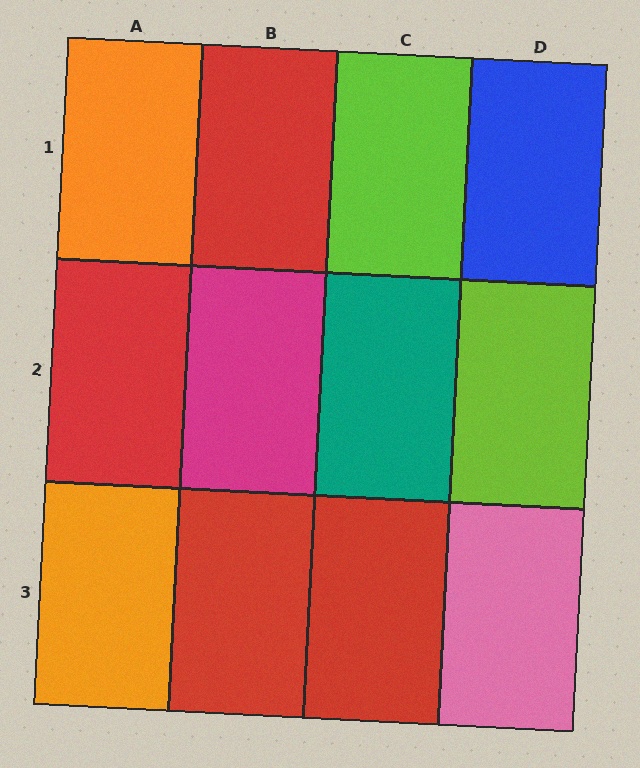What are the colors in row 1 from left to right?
Orange, red, lime, blue.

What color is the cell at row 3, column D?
Pink.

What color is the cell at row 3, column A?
Orange.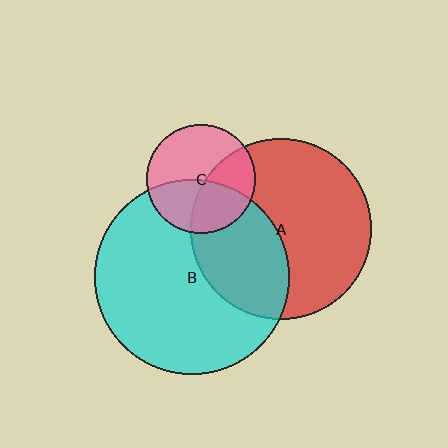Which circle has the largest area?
Circle B (cyan).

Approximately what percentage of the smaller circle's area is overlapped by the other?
Approximately 40%.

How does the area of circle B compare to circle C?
Approximately 3.2 times.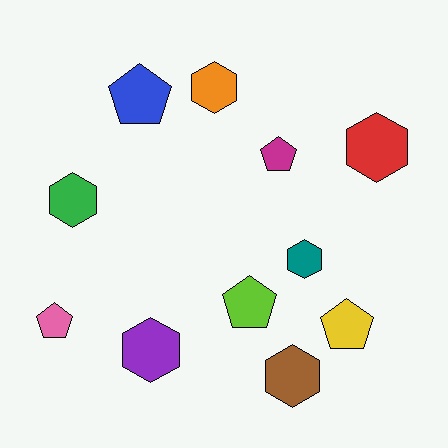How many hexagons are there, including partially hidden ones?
There are 6 hexagons.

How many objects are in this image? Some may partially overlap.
There are 11 objects.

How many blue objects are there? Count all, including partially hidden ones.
There is 1 blue object.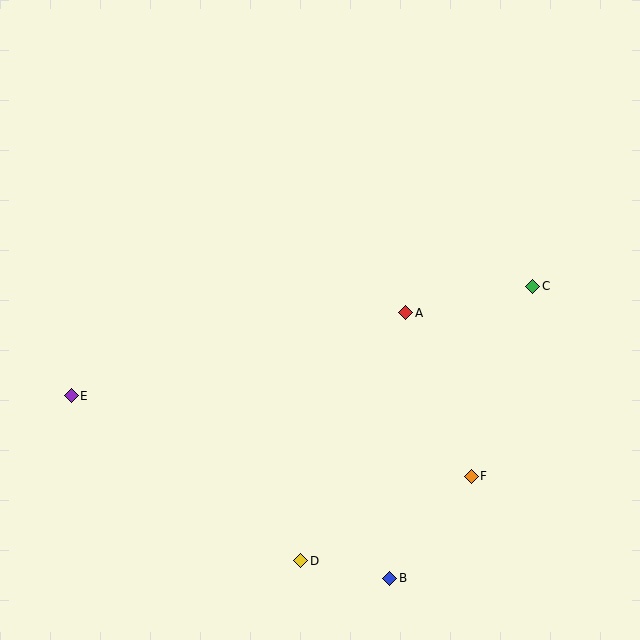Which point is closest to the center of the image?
Point A at (406, 313) is closest to the center.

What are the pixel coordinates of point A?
Point A is at (406, 313).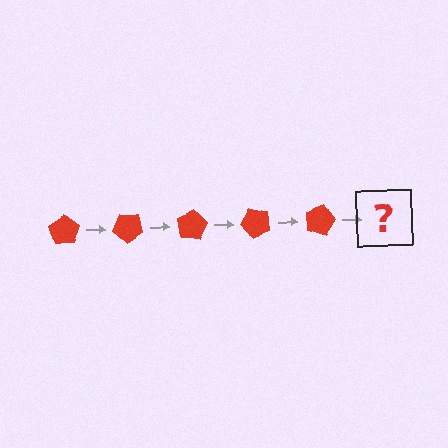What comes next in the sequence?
The next element should be a red pentagon rotated 200 degrees.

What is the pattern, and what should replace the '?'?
The pattern is that the pentagon rotates 40 degrees each step. The '?' should be a red pentagon rotated 200 degrees.